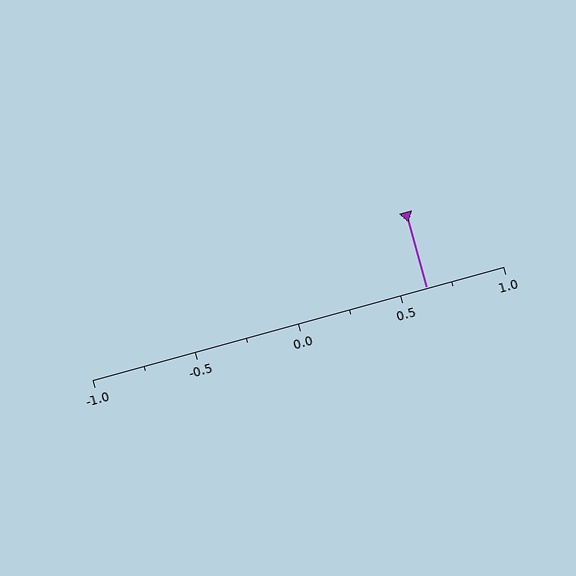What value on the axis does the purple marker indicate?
The marker indicates approximately 0.62.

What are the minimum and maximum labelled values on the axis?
The axis runs from -1.0 to 1.0.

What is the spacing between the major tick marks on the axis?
The major ticks are spaced 0.5 apart.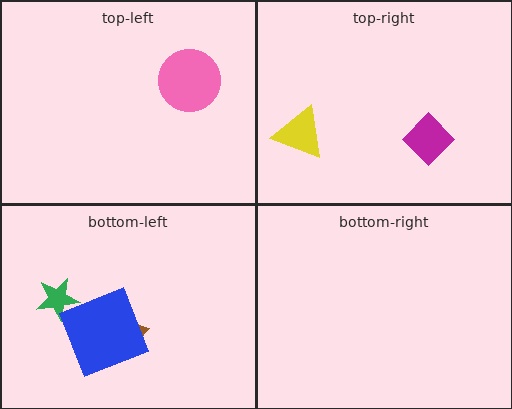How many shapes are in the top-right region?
2.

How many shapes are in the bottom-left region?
3.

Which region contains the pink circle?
The top-left region.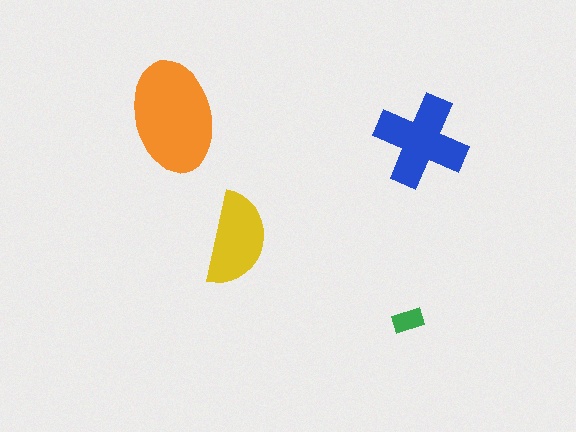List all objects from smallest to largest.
The green rectangle, the yellow semicircle, the blue cross, the orange ellipse.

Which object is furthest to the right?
The blue cross is rightmost.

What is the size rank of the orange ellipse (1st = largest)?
1st.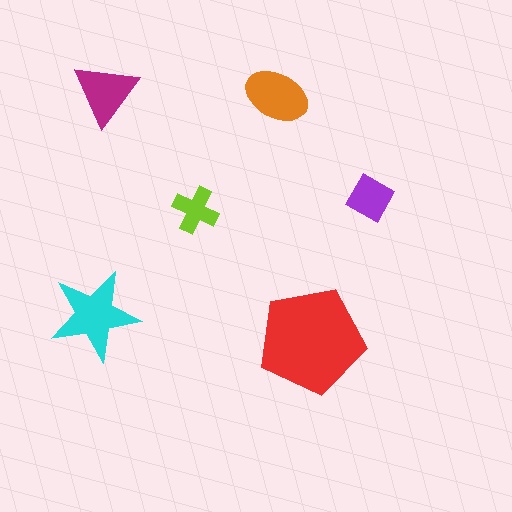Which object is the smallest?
The lime cross.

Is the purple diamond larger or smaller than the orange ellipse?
Smaller.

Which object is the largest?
The red pentagon.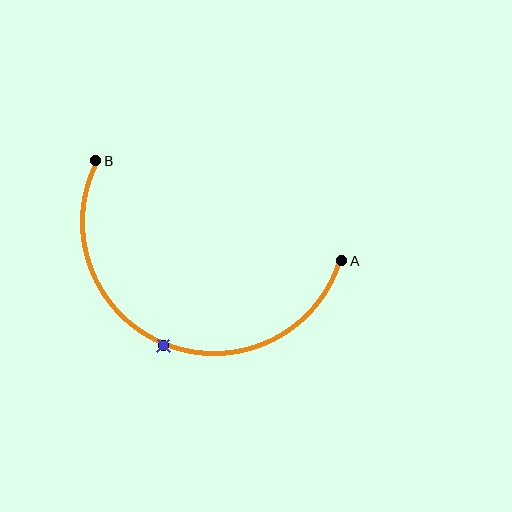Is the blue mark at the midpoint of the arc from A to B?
Yes. The blue mark lies on the arc at equal arc-length from both A and B — it is the arc midpoint.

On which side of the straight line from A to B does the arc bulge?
The arc bulges below the straight line connecting A and B.